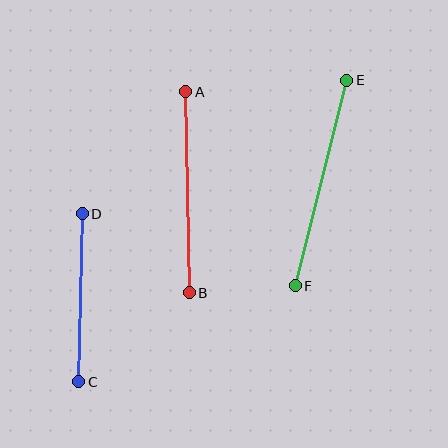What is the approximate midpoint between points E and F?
The midpoint is at approximately (321, 183) pixels.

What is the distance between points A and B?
The distance is approximately 201 pixels.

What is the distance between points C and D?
The distance is approximately 168 pixels.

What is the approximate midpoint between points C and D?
The midpoint is at approximately (81, 298) pixels.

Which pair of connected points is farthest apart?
Points E and F are farthest apart.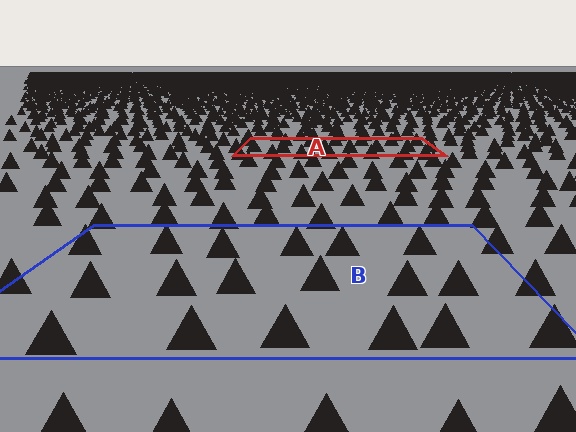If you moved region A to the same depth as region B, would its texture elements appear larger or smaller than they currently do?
They would appear larger. At a closer depth, the same texture elements are projected at a bigger on-screen size.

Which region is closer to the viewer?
Region B is closer. The texture elements there are larger and more spread out.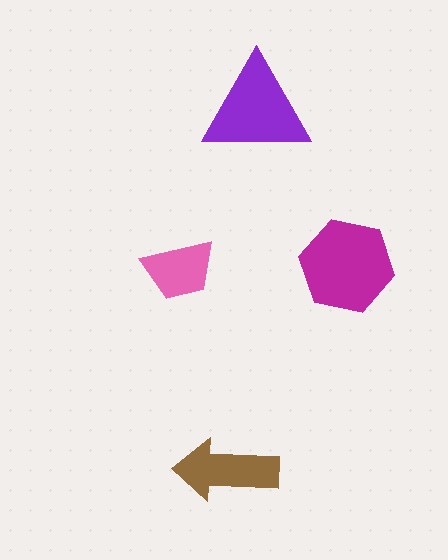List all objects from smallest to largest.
The pink trapezoid, the brown arrow, the purple triangle, the magenta hexagon.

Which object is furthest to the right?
The magenta hexagon is rightmost.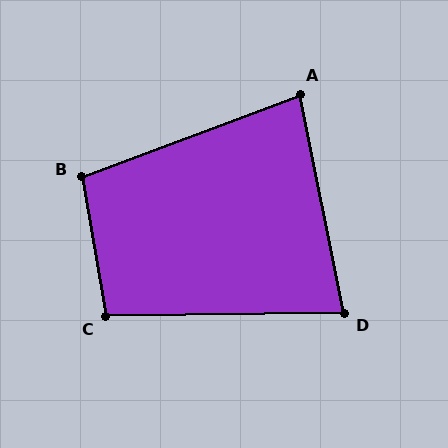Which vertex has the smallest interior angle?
D, at approximately 79 degrees.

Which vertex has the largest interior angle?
B, at approximately 101 degrees.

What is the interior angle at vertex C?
Approximately 99 degrees (obtuse).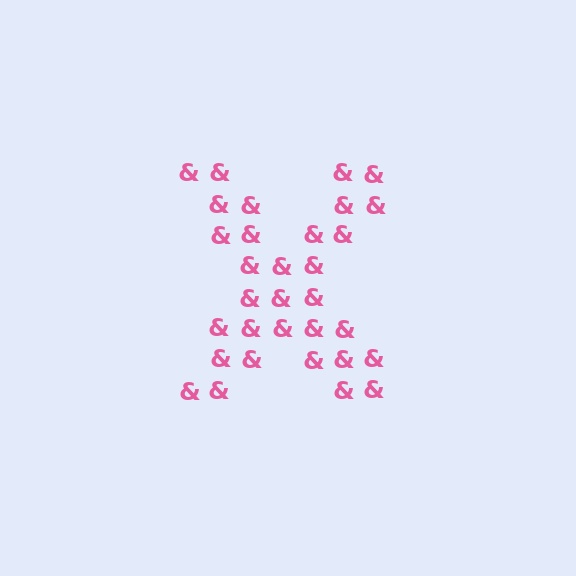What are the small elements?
The small elements are ampersands.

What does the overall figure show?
The overall figure shows the letter X.